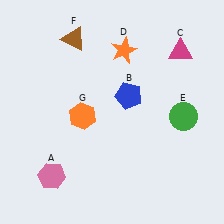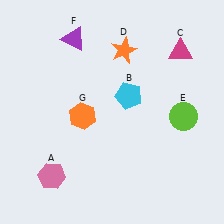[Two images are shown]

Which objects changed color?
B changed from blue to cyan. E changed from green to lime. F changed from brown to purple.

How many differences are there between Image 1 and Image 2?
There are 3 differences between the two images.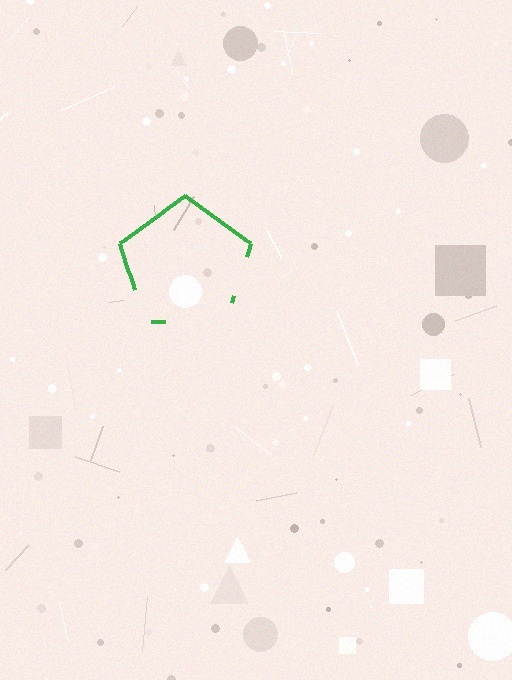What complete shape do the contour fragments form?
The contour fragments form a pentagon.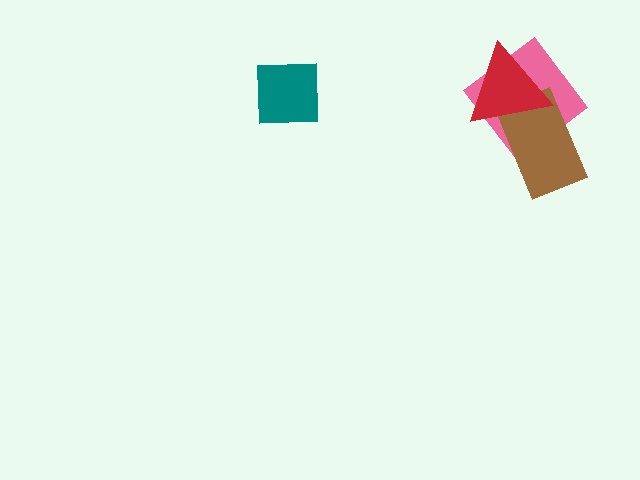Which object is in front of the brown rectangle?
The red triangle is in front of the brown rectangle.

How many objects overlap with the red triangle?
2 objects overlap with the red triangle.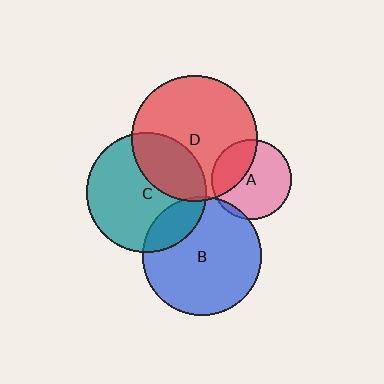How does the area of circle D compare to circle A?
Approximately 2.5 times.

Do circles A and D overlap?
Yes.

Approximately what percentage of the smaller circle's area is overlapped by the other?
Approximately 35%.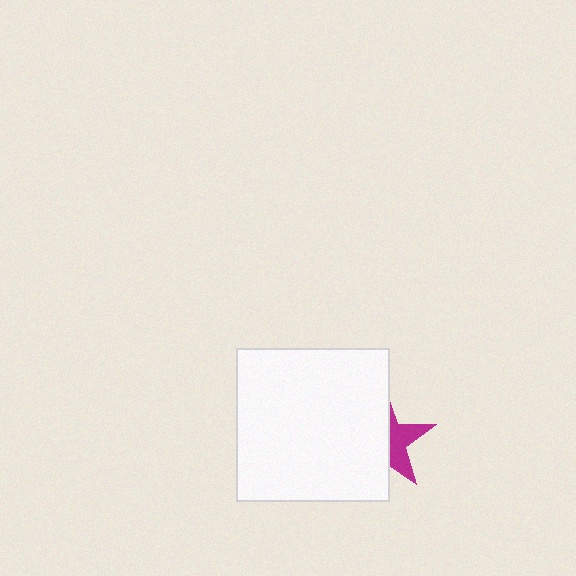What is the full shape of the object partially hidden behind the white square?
The partially hidden object is a magenta star.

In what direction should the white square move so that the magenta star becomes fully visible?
The white square should move left. That is the shortest direction to clear the overlap and leave the magenta star fully visible.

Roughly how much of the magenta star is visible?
A small part of it is visible (roughly 41%).